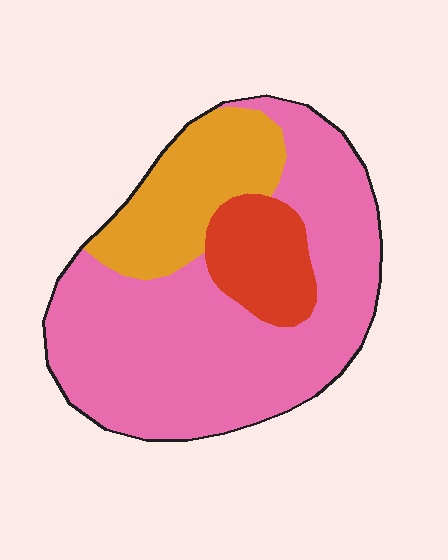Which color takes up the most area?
Pink, at roughly 65%.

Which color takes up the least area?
Red, at roughly 15%.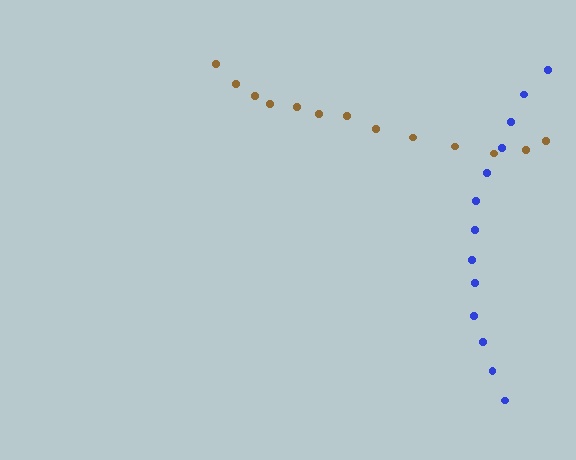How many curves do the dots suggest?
There are 2 distinct paths.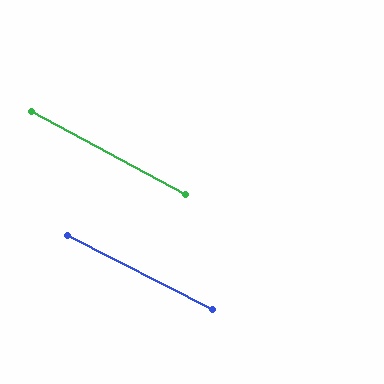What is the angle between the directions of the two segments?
Approximately 1 degree.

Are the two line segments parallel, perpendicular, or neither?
Parallel — their directions differ by only 1.0°.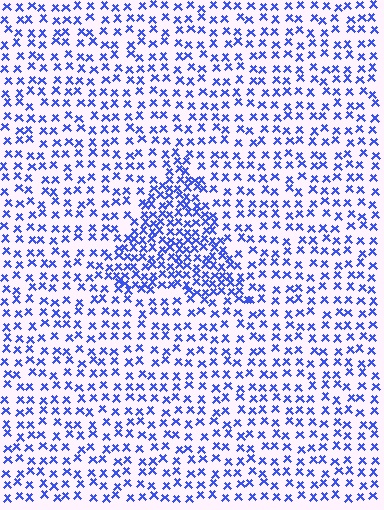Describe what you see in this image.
The image contains small blue elements arranged at two different densities. A triangle-shaped region is visible where the elements are more densely packed than the surrounding area.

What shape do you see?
I see a triangle.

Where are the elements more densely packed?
The elements are more densely packed inside the triangle boundary.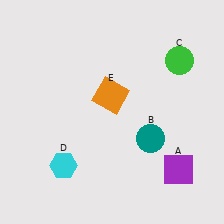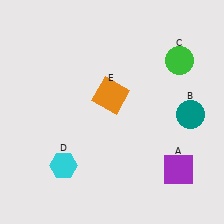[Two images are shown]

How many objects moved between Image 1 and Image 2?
1 object moved between the two images.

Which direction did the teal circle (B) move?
The teal circle (B) moved right.